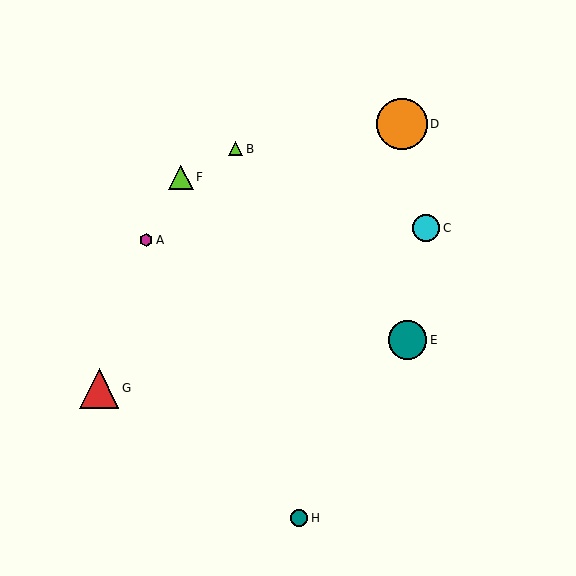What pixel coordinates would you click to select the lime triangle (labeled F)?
Click at (181, 177) to select the lime triangle F.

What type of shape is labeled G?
Shape G is a red triangle.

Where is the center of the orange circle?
The center of the orange circle is at (402, 124).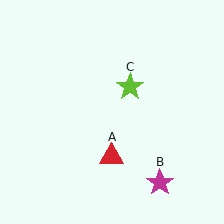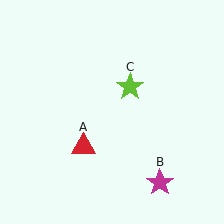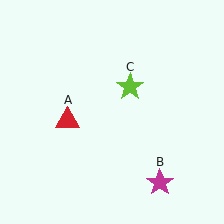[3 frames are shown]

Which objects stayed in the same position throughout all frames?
Magenta star (object B) and lime star (object C) remained stationary.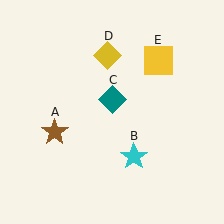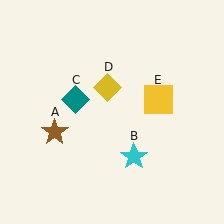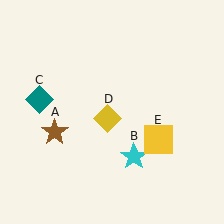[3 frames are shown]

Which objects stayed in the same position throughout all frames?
Brown star (object A) and cyan star (object B) remained stationary.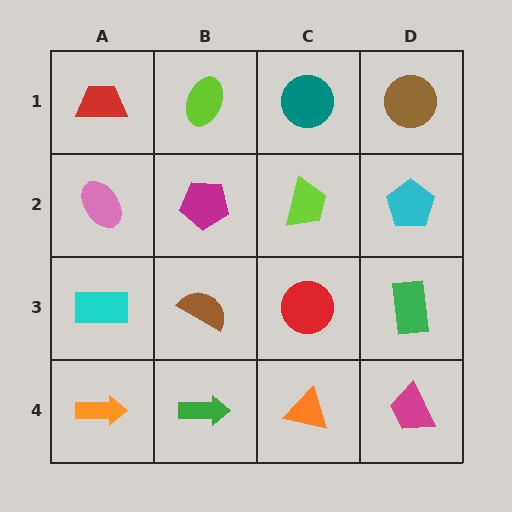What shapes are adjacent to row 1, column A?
A pink ellipse (row 2, column A), a lime ellipse (row 1, column B).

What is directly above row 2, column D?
A brown circle.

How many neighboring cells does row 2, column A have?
3.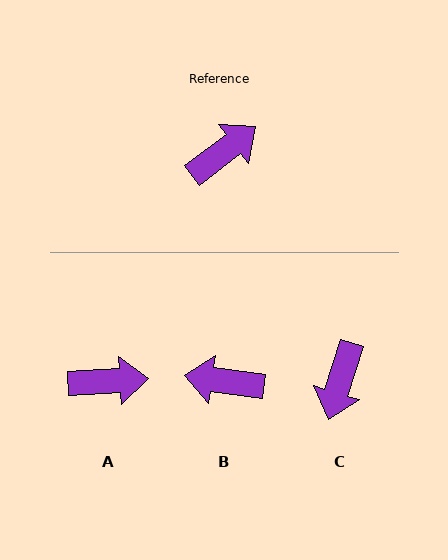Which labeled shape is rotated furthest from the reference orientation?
C, about 145 degrees away.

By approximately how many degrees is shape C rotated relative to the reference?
Approximately 145 degrees clockwise.